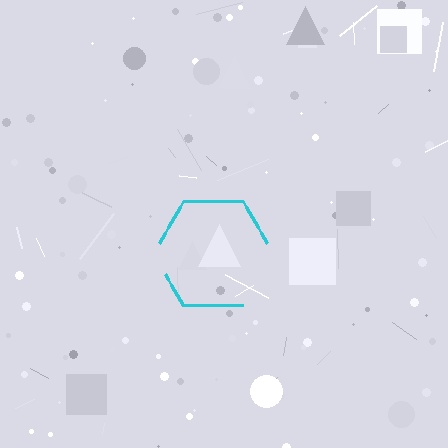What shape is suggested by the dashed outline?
The dashed outline suggests a hexagon.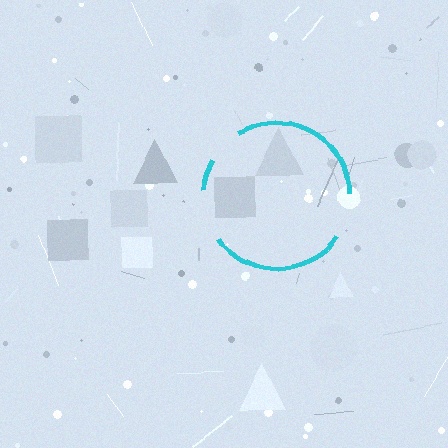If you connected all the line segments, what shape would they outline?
They would outline a circle.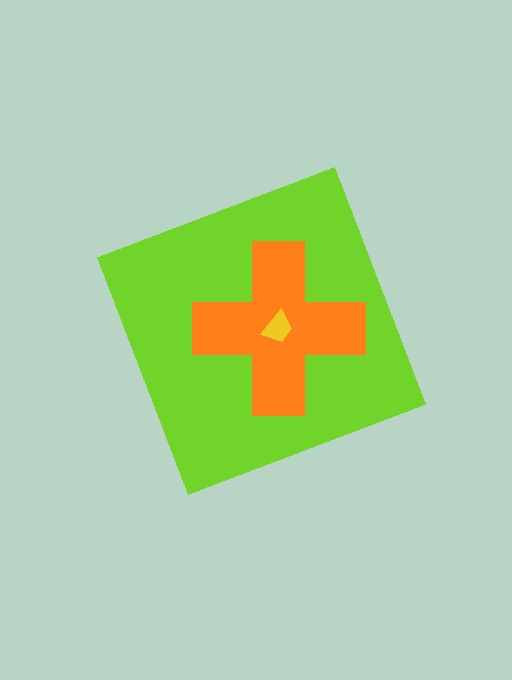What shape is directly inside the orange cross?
The yellow trapezoid.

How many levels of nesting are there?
3.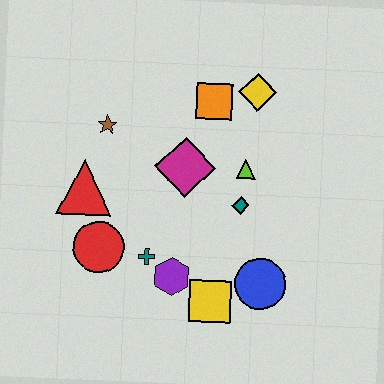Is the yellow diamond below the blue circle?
No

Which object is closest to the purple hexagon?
The teal cross is closest to the purple hexagon.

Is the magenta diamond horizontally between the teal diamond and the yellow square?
No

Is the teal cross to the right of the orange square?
No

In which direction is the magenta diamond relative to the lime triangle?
The magenta diamond is to the left of the lime triangle.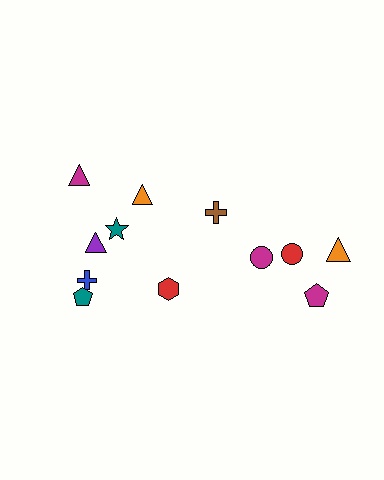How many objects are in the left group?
There are 8 objects.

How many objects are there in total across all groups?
There are 12 objects.